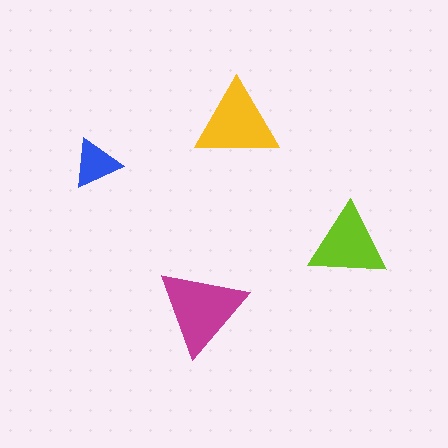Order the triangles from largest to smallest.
the magenta one, the yellow one, the lime one, the blue one.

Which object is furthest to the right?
The lime triangle is rightmost.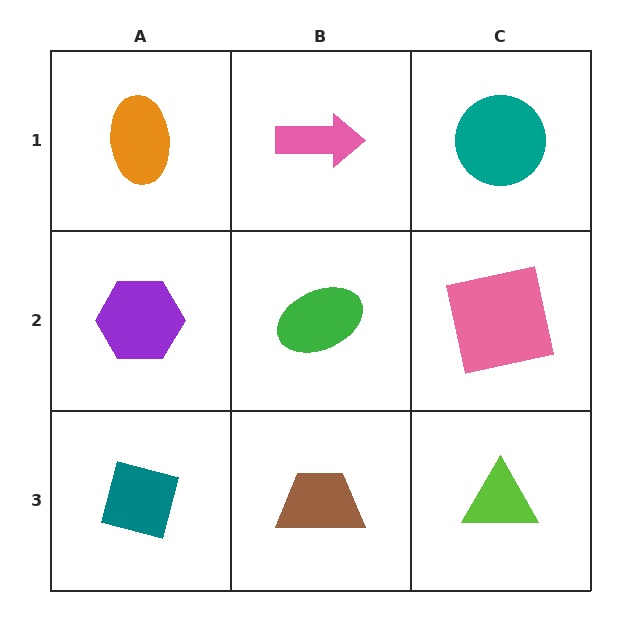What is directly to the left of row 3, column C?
A brown trapezoid.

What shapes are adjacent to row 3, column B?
A green ellipse (row 2, column B), a teal square (row 3, column A), a lime triangle (row 3, column C).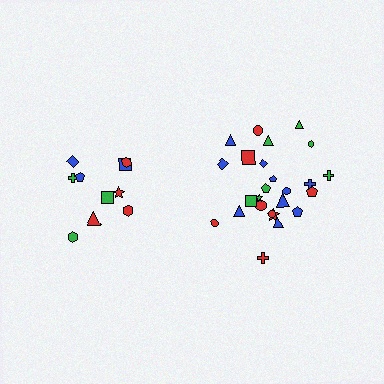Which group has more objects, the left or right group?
The right group.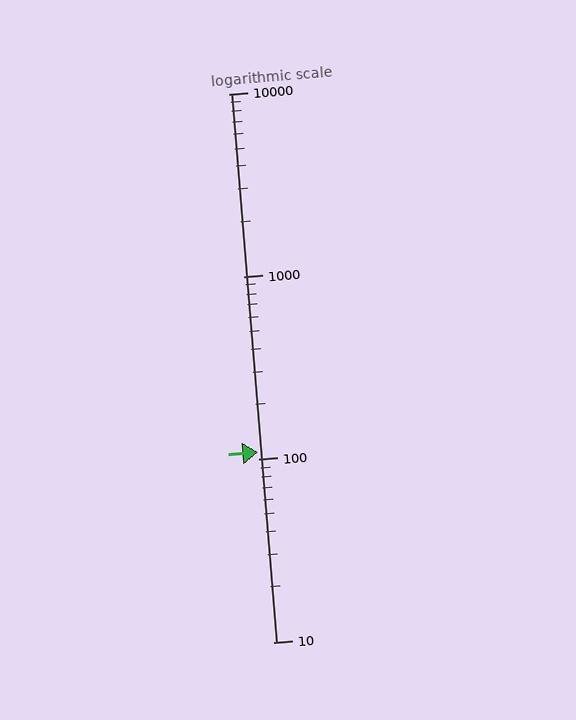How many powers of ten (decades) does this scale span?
The scale spans 3 decades, from 10 to 10000.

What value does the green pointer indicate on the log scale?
The pointer indicates approximately 110.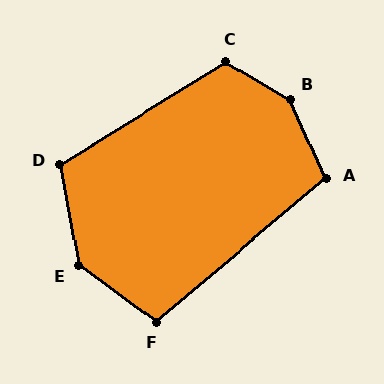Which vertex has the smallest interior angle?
F, at approximately 104 degrees.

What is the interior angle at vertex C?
Approximately 117 degrees (obtuse).